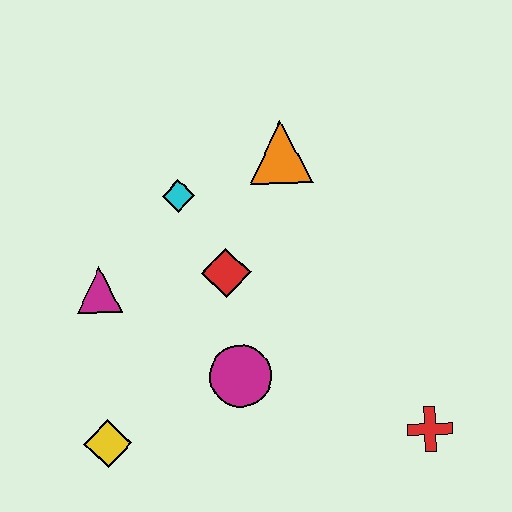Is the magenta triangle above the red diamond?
No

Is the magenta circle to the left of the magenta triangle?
No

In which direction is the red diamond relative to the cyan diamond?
The red diamond is below the cyan diamond.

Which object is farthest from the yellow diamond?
The orange triangle is farthest from the yellow diamond.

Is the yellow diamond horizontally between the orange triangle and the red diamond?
No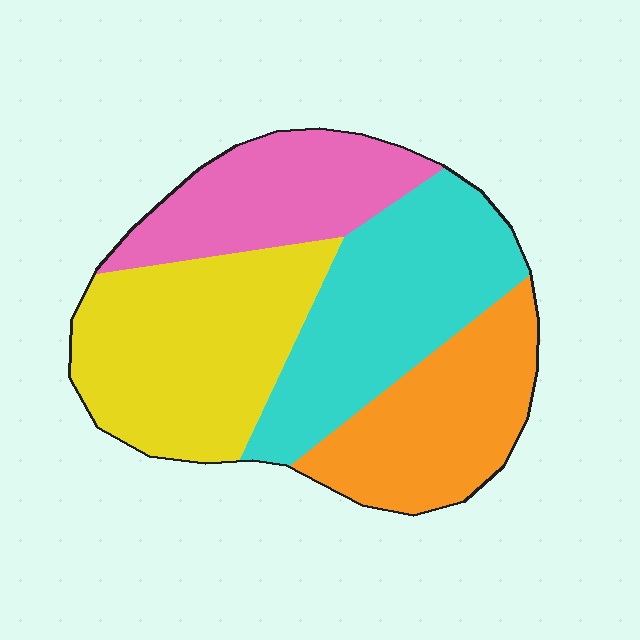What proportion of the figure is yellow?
Yellow takes up about one third (1/3) of the figure.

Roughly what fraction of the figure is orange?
Orange takes up between a sixth and a third of the figure.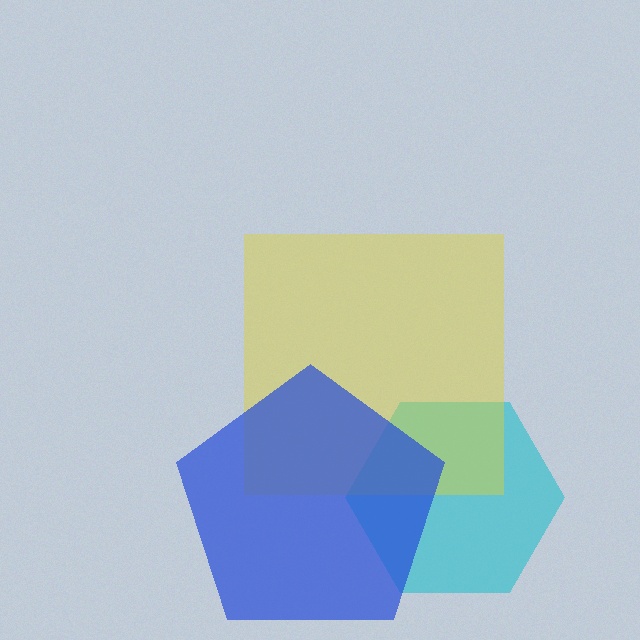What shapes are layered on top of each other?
The layered shapes are: a cyan hexagon, a yellow square, a blue pentagon.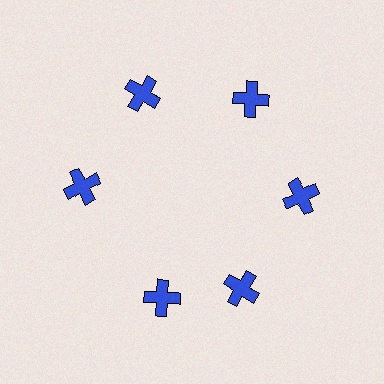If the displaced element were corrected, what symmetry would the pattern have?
It would have 6-fold rotational symmetry — the pattern would map onto itself every 60 degrees.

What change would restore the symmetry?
The symmetry would be restored by rotating it back into even spacing with its neighbors so that all 6 crosses sit at equal angles and equal distance from the center.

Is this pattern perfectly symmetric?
No. The 6 blue crosses are arranged in a ring, but one element near the 7 o'clock position is rotated out of alignment along the ring, breaking the 6-fold rotational symmetry.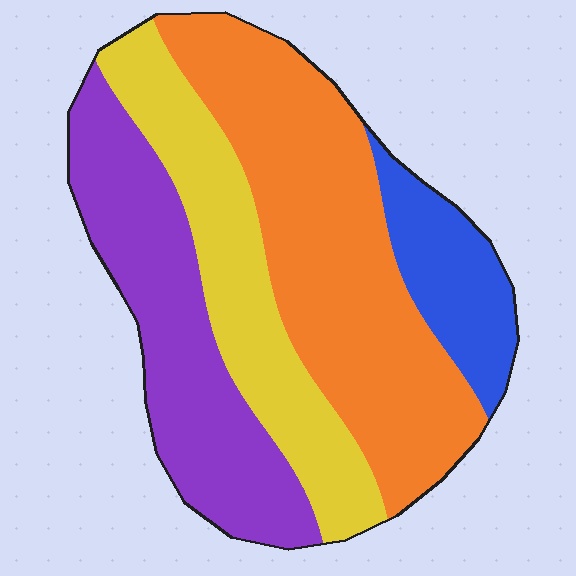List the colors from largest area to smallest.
From largest to smallest: orange, purple, yellow, blue.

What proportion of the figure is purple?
Purple takes up about one quarter (1/4) of the figure.